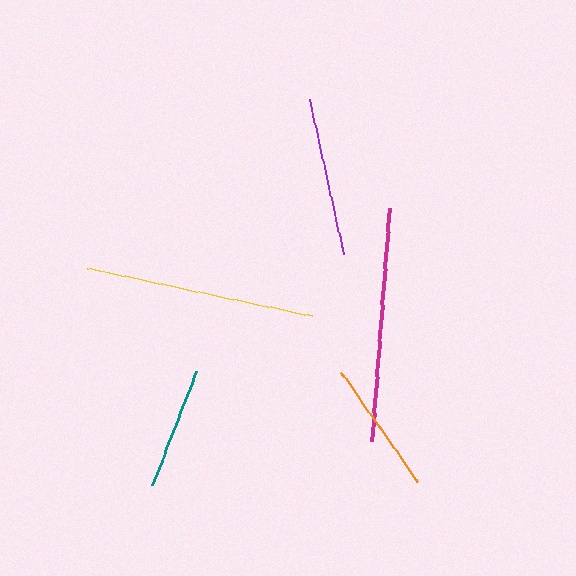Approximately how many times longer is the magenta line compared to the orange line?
The magenta line is approximately 1.7 times the length of the orange line.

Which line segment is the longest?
The magenta line is the longest at approximately 233 pixels.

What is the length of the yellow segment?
The yellow segment is approximately 229 pixels long.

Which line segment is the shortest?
The teal line is the shortest at approximately 123 pixels.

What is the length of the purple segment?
The purple segment is approximately 160 pixels long.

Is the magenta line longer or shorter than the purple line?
The magenta line is longer than the purple line.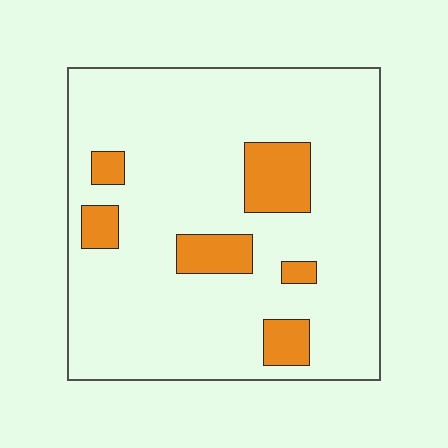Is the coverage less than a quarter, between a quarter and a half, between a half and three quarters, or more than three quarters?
Less than a quarter.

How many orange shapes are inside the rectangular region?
6.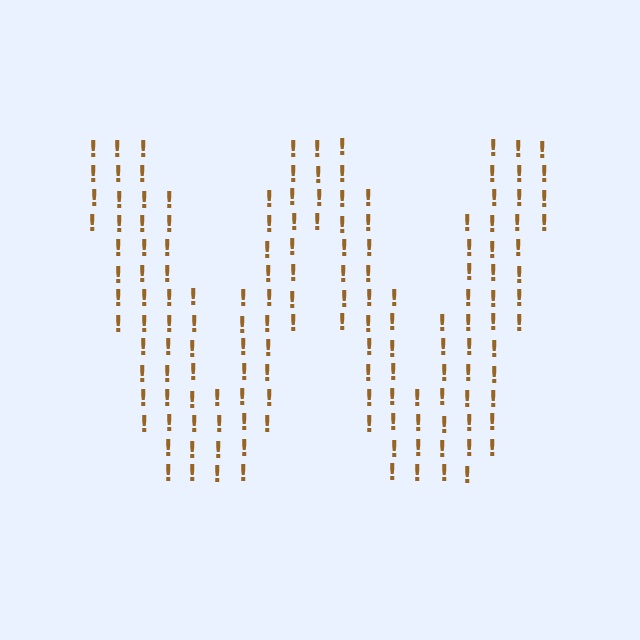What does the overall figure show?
The overall figure shows the letter W.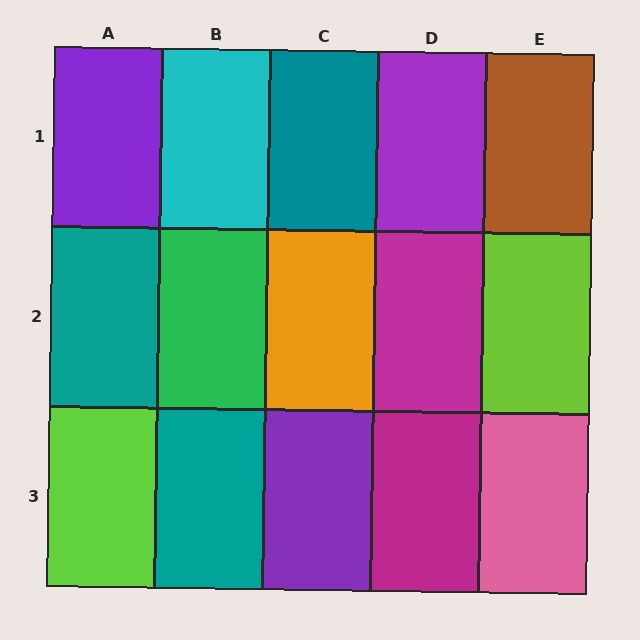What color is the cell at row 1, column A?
Purple.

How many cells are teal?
3 cells are teal.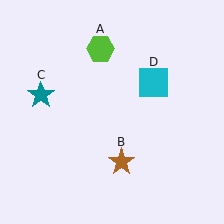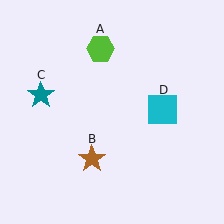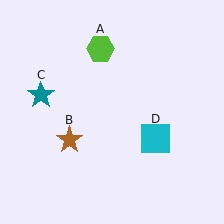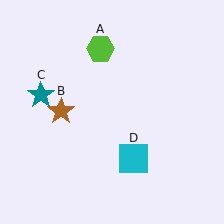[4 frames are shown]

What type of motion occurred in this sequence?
The brown star (object B), cyan square (object D) rotated clockwise around the center of the scene.